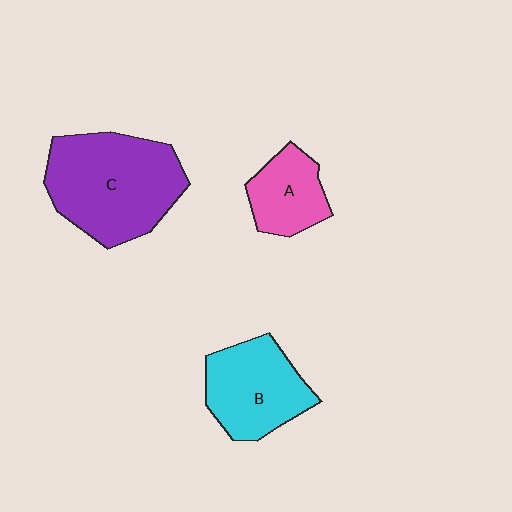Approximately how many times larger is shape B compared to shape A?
Approximately 1.5 times.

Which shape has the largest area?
Shape C (purple).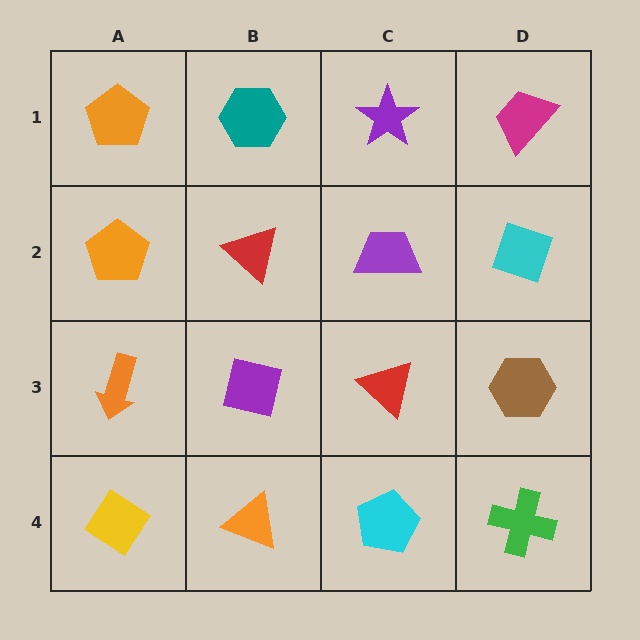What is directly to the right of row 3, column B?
A red triangle.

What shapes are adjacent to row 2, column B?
A teal hexagon (row 1, column B), a purple square (row 3, column B), an orange pentagon (row 2, column A), a purple trapezoid (row 2, column C).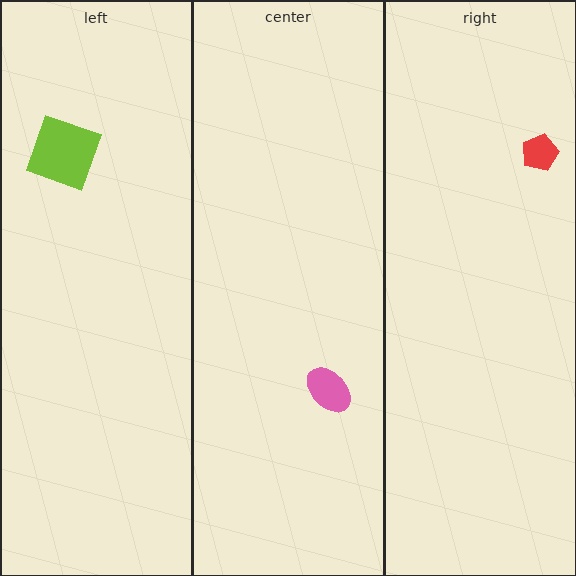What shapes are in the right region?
The red pentagon.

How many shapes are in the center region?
1.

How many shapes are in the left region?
1.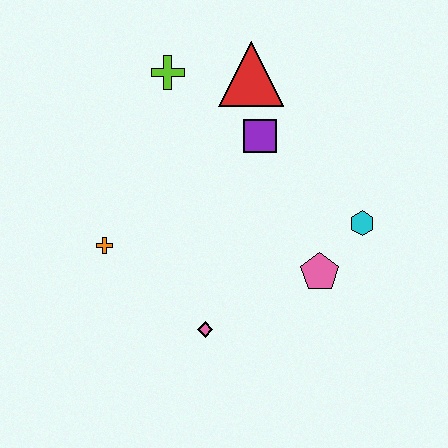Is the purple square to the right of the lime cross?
Yes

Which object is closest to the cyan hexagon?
The pink pentagon is closest to the cyan hexagon.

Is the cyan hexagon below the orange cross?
No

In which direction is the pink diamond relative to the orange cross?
The pink diamond is to the right of the orange cross.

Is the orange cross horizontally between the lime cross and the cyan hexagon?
No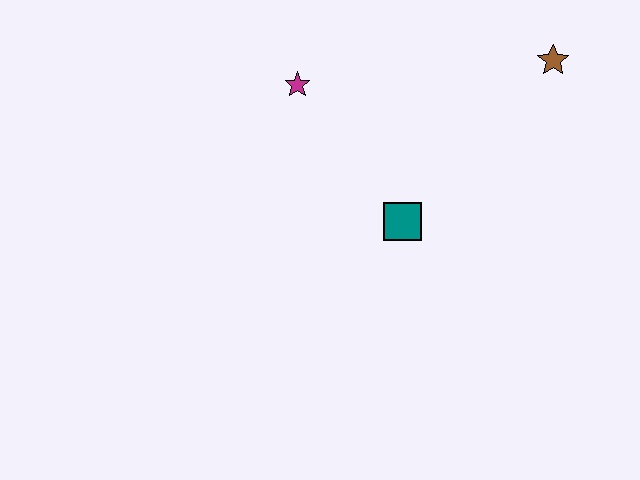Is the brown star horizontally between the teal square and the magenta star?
No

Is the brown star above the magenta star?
Yes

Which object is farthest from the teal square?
The brown star is farthest from the teal square.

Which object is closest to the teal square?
The magenta star is closest to the teal square.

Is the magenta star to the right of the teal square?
No